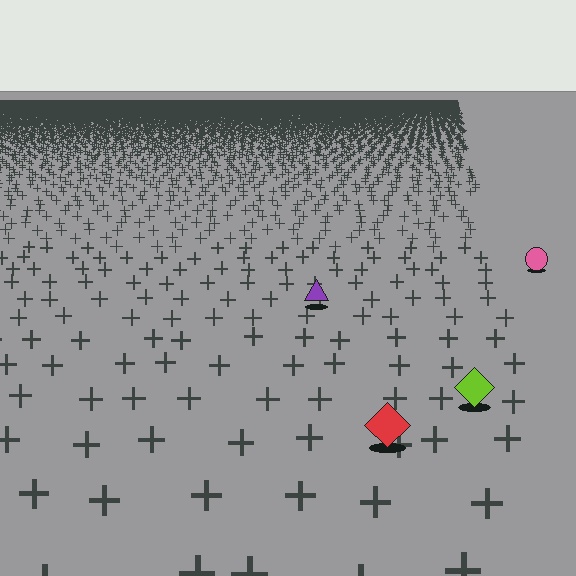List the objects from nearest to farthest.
From nearest to farthest: the red diamond, the lime diamond, the purple triangle, the pink circle.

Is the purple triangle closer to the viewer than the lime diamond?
No. The lime diamond is closer — you can tell from the texture gradient: the ground texture is coarser near it.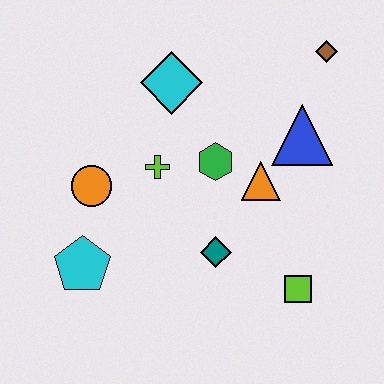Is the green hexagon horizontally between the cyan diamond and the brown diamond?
Yes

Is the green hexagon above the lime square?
Yes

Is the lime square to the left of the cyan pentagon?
No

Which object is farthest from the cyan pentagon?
The brown diamond is farthest from the cyan pentagon.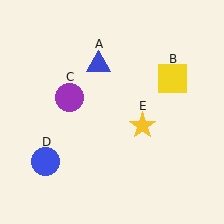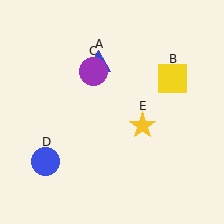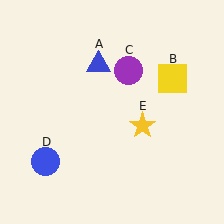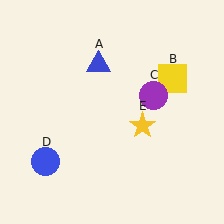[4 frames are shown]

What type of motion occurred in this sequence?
The purple circle (object C) rotated clockwise around the center of the scene.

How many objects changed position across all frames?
1 object changed position: purple circle (object C).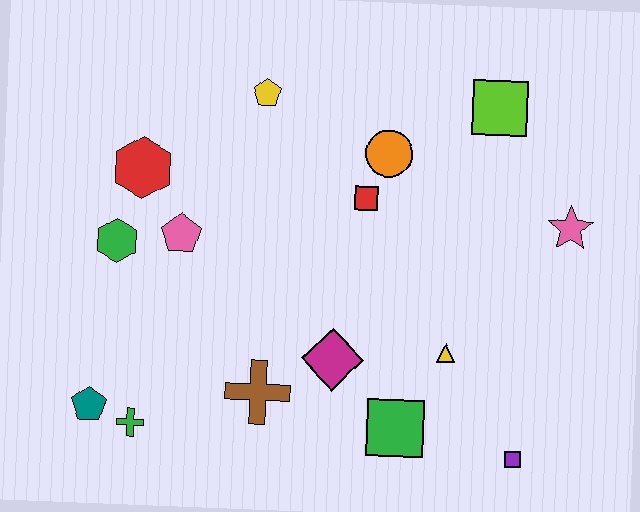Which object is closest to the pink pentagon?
The green hexagon is closest to the pink pentagon.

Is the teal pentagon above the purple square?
Yes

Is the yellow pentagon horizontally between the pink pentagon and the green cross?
No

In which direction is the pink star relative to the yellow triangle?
The pink star is above the yellow triangle.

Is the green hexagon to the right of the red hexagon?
No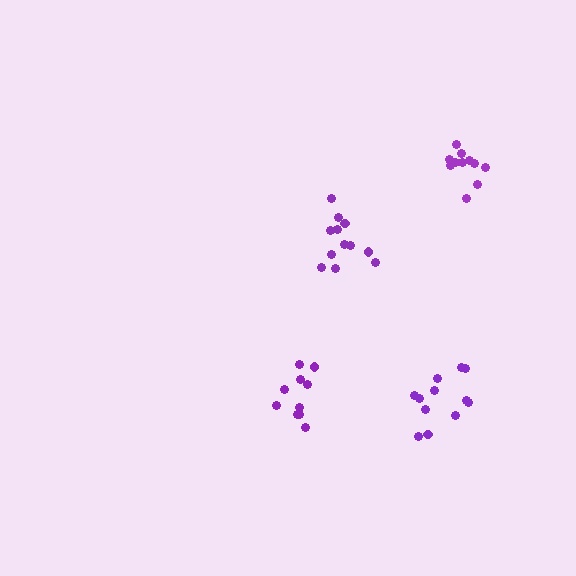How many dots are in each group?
Group 1: 10 dots, Group 2: 12 dots, Group 3: 11 dots, Group 4: 12 dots (45 total).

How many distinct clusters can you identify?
There are 4 distinct clusters.